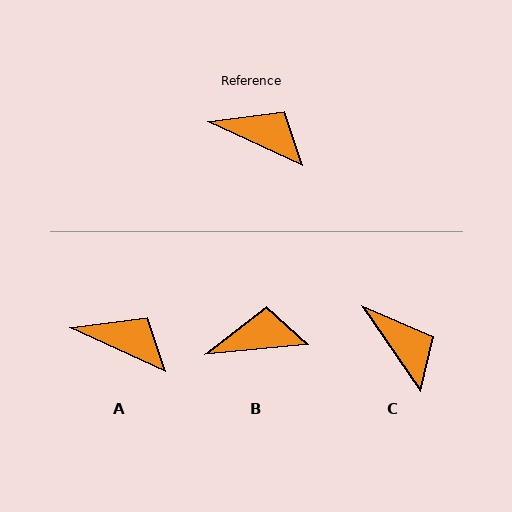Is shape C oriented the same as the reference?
No, it is off by about 31 degrees.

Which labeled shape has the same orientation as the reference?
A.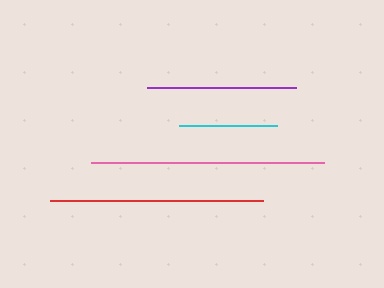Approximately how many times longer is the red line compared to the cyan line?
The red line is approximately 2.2 times the length of the cyan line.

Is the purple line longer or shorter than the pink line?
The pink line is longer than the purple line.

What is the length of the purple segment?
The purple segment is approximately 149 pixels long.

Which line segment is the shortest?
The cyan line is the shortest at approximately 98 pixels.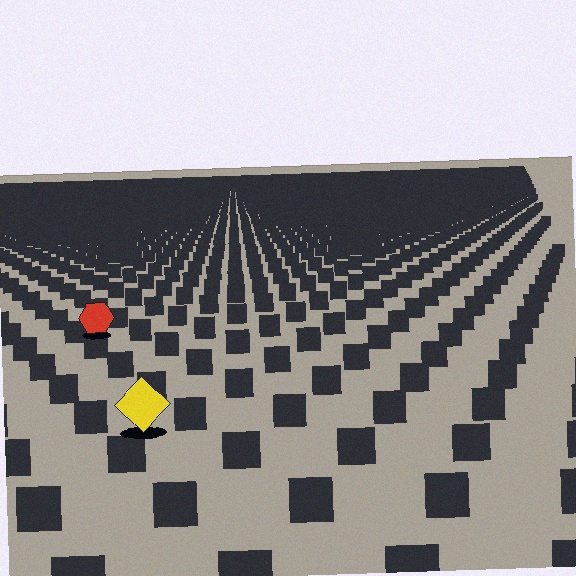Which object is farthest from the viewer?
The red hexagon is farthest from the viewer. It appears smaller and the ground texture around it is denser.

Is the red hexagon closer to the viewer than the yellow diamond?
No. The yellow diamond is closer — you can tell from the texture gradient: the ground texture is coarser near it.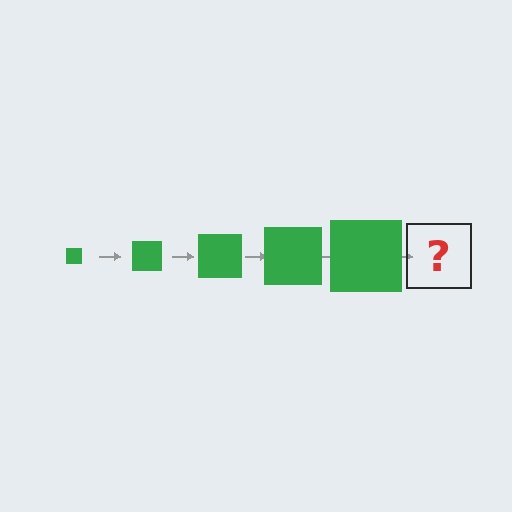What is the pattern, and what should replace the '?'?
The pattern is that the square gets progressively larger each step. The '?' should be a green square, larger than the previous one.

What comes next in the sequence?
The next element should be a green square, larger than the previous one.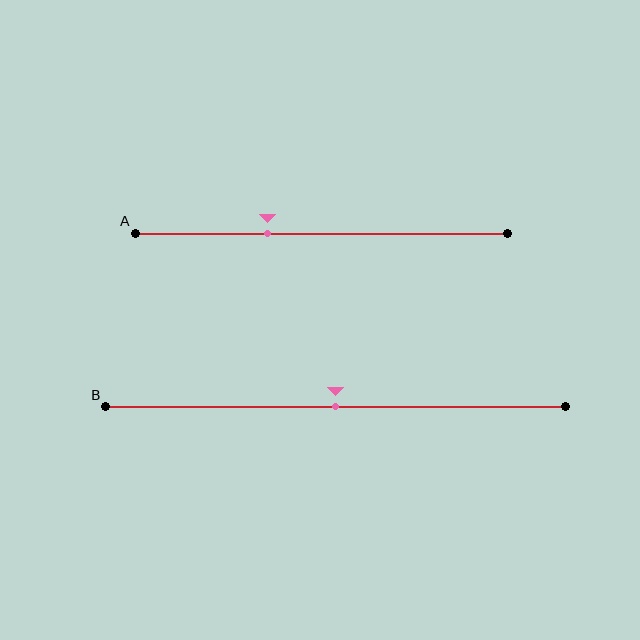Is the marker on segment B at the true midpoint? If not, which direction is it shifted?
Yes, the marker on segment B is at the true midpoint.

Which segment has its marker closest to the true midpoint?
Segment B has its marker closest to the true midpoint.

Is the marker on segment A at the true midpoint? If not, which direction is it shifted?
No, the marker on segment A is shifted to the left by about 14% of the segment length.